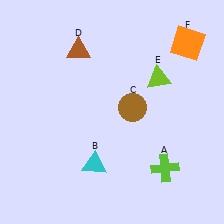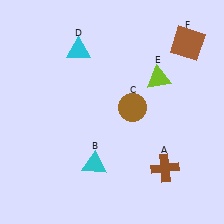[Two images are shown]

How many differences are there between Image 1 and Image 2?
There are 3 differences between the two images.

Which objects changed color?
A changed from lime to brown. D changed from brown to cyan. F changed from orange to brown.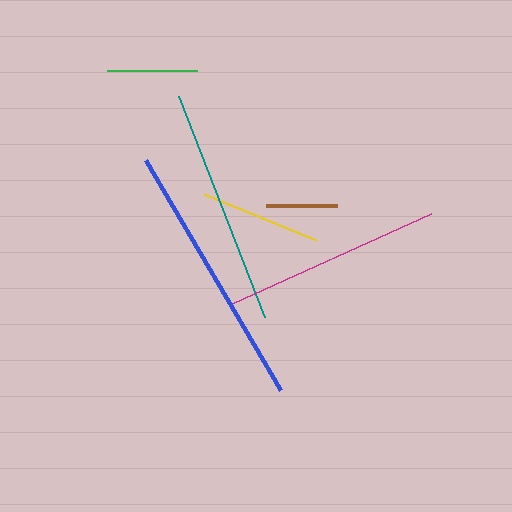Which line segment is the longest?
The blue line is the longest at approximately 266 pixels.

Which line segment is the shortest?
The brown line is the shortest at approximately 71 pixels.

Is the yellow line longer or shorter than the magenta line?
The magenta line is longer than the yellow line.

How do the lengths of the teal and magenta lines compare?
The teal and magenta lines are approximately the same length.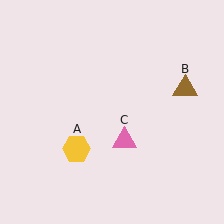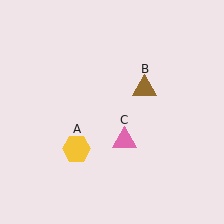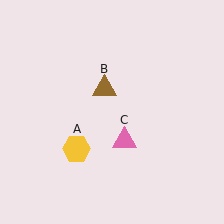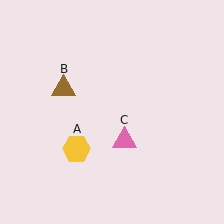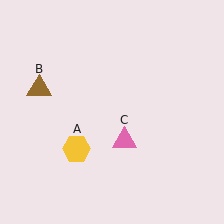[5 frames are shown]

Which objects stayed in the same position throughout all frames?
Yellow hexagon (object A) and pink triangle (object C) remained stationary.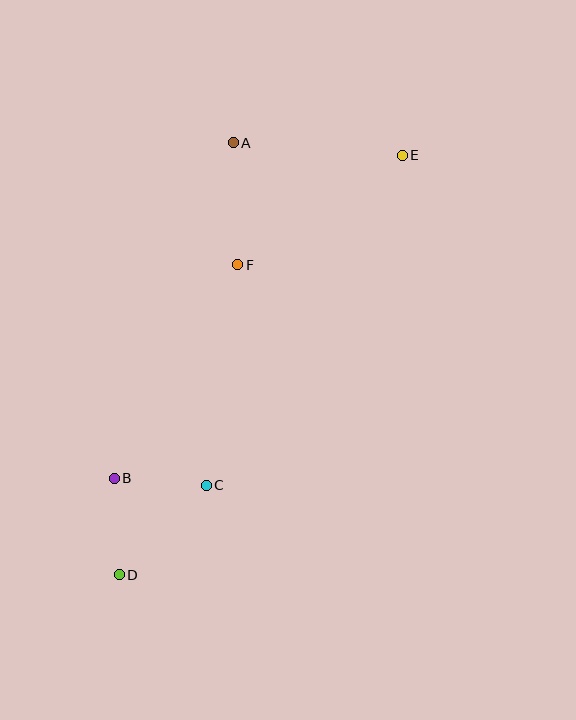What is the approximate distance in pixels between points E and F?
The distance between E and F is approximately 198 pixels.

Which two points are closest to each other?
Points B and C are closest to each other.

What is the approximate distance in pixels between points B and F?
The distance between B and F is approximately 247 pixels.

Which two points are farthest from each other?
Points D and E are farthest from each other.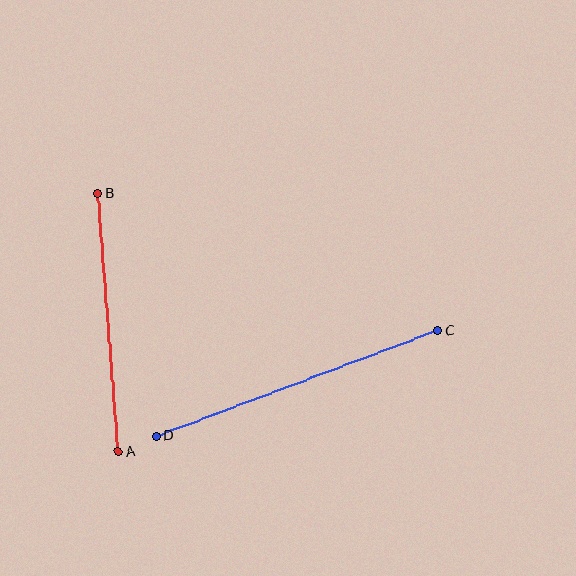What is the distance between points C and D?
The distance is approximately 301 pixels.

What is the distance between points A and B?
The distance is approximately 259 pixels.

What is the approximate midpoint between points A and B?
The midpoint is at approximately (108, 322) pixels.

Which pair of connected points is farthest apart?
Points C and D are farthest apart.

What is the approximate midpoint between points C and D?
The midpoint is at approximately (297, 383) pixels.